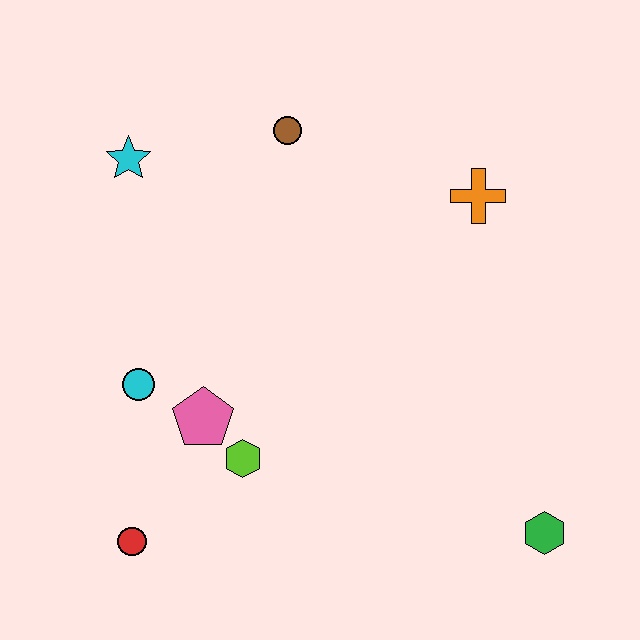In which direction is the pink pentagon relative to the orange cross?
The pink pentagon is to the left of the orange cross.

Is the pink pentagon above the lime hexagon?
Yes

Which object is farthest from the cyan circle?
The green hexagon is farthest from the cyan circle.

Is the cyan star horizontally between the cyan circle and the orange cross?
No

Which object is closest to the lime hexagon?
The pink pentagon is closest to the lime hexagon.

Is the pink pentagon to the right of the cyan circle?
Yes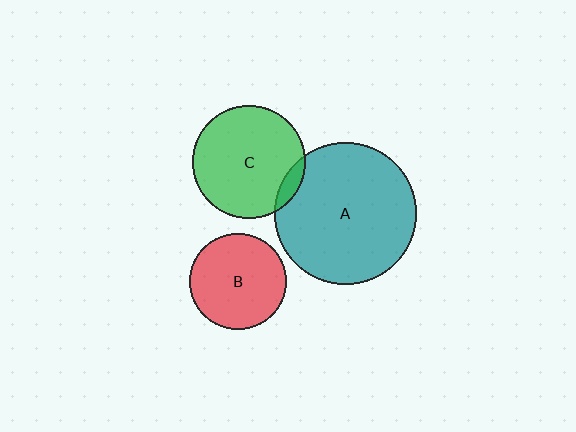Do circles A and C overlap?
Yes.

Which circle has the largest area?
Circle A (teal).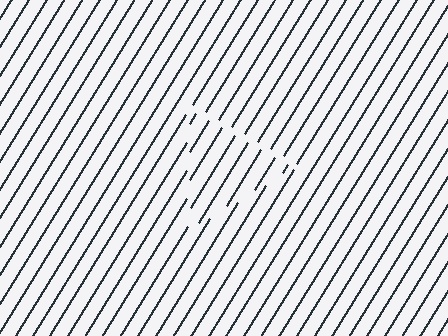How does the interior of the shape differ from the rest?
The interior of the shape contains the same grating, shifted by half a period — the contour is defined by the phase discontinuity where line-ends from the inner and outer gratings abut.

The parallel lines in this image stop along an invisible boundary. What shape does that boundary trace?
An illusory triangle. The interior of the shape contains the same grating, shifted by half a period — the contour is defined by the phase discontinuity where line-ends from the inner and outer gratings abut.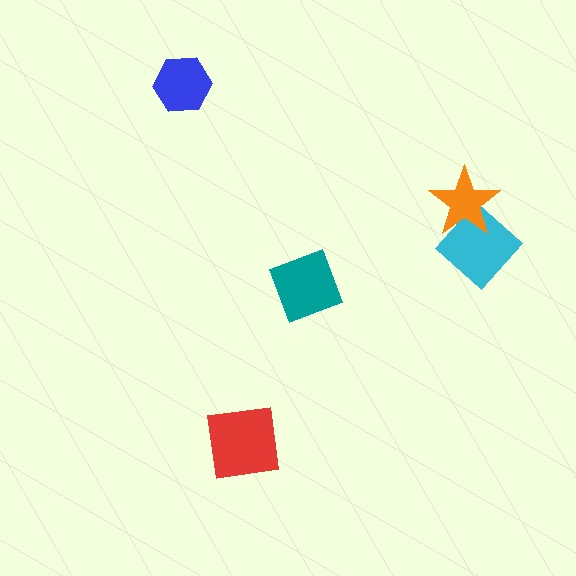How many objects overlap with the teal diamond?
0 objects overlap with the teal diamond.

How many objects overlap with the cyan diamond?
1 object overlaps with the cyan diamond.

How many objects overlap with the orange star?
1 object overlaps with the orange star.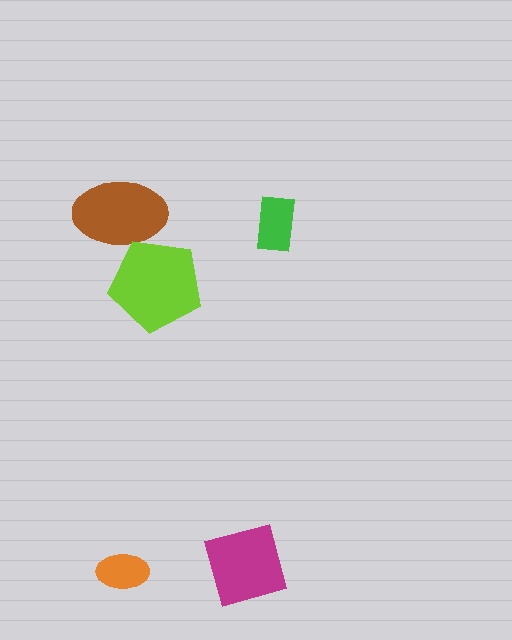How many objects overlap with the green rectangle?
0 objects overlap with the green rectangle.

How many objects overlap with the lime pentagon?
1 object overlaps with the lime pentagon.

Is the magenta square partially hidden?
No, no other shape covers it.